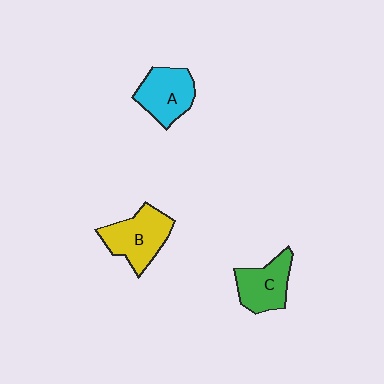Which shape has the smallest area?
Shape C (green).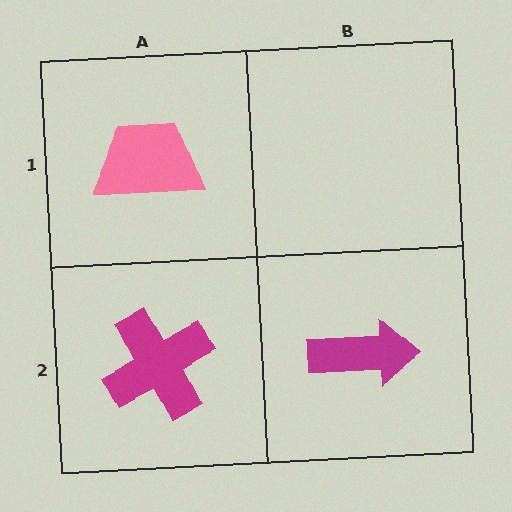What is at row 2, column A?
A magenta cross.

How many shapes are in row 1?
1 shape.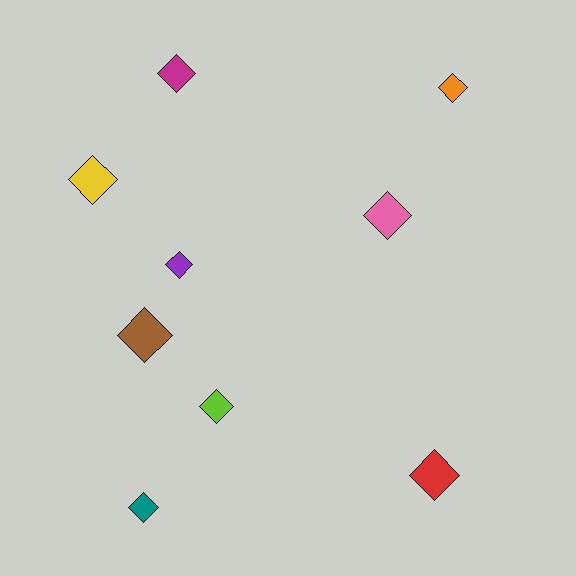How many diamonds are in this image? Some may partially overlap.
There are 9 diamonds.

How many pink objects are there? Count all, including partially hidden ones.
There is 1 pink object.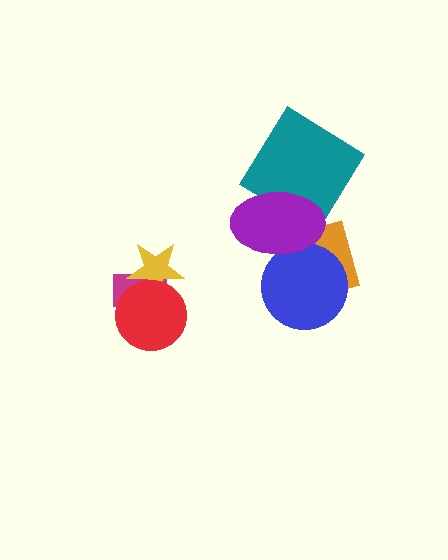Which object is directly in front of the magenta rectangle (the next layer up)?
The yellow star is directly in front of the magenta rectangle.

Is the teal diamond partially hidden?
Yes, it is partially covered by another shape.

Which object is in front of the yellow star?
The red circle is in front of the yellow star.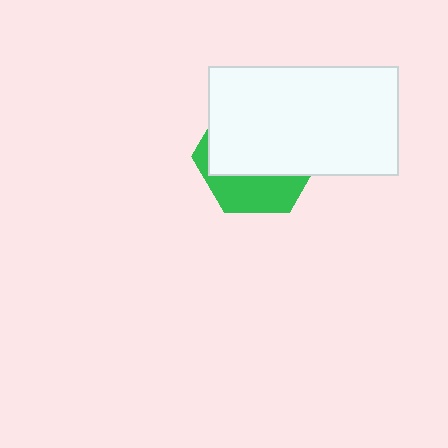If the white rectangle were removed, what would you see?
You would see the complete green hexagon.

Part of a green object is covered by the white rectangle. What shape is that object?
It is a hexagon.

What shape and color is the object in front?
The object in front is a white rectangle.